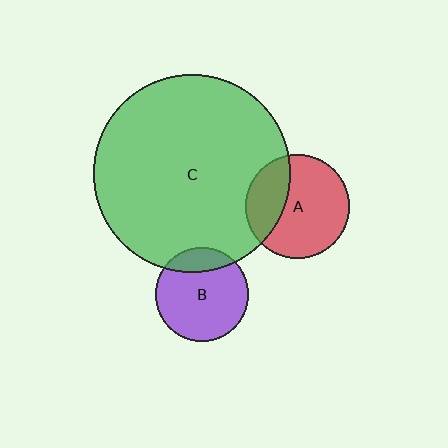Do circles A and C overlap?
Yes.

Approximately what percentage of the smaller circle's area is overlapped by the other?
Approximately 30%.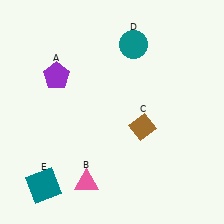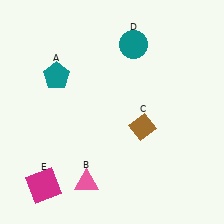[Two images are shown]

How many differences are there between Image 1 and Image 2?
There are 2 differences between the two images.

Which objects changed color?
A changed from purple to teal. E changed from teal to magenta.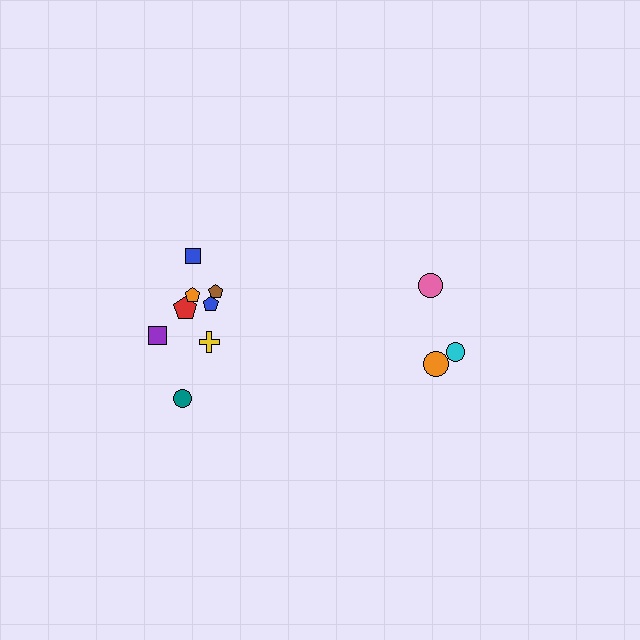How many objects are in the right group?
There are 3 objects.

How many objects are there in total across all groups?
There are 11 objects.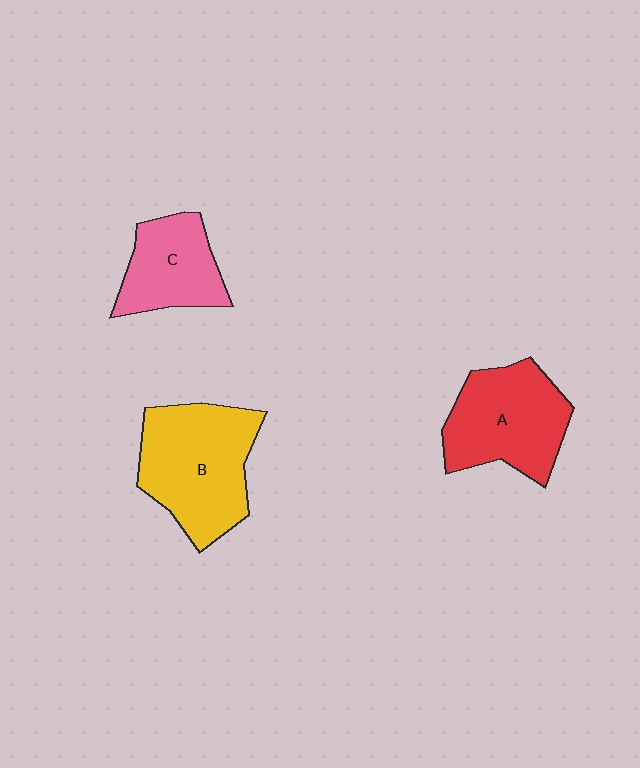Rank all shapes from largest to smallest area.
From largest to smallest: B (yellow), A (red), C (pink).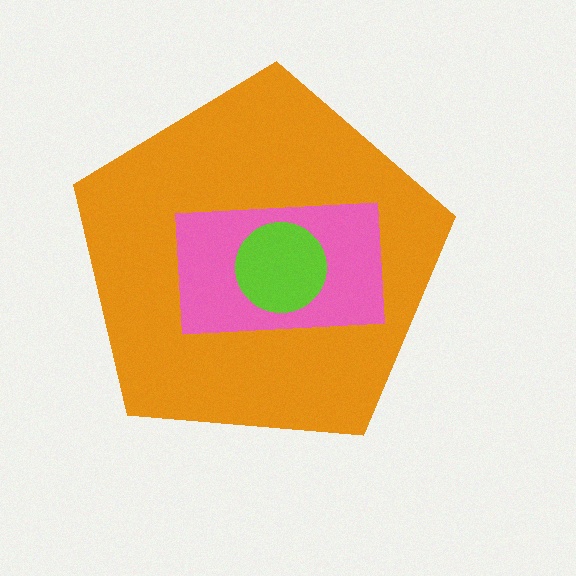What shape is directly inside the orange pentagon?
The pink rectangle.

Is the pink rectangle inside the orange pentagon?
Yes.